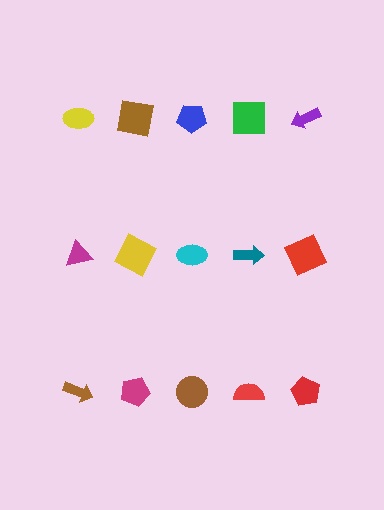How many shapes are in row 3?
5 shapes.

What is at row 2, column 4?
A teal arrow.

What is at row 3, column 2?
A magenta pentagon.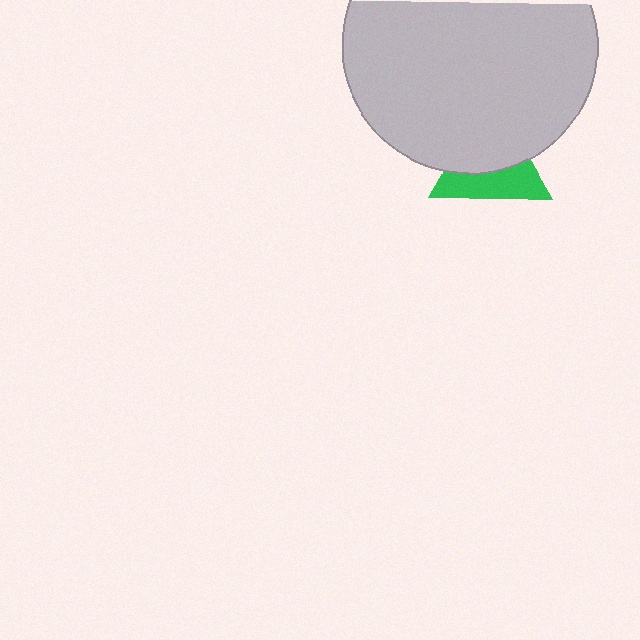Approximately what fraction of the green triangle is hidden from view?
Roughly 55% of the green triangle is hidden behind the light gray circle.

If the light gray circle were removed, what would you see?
You would see the complete green triangle.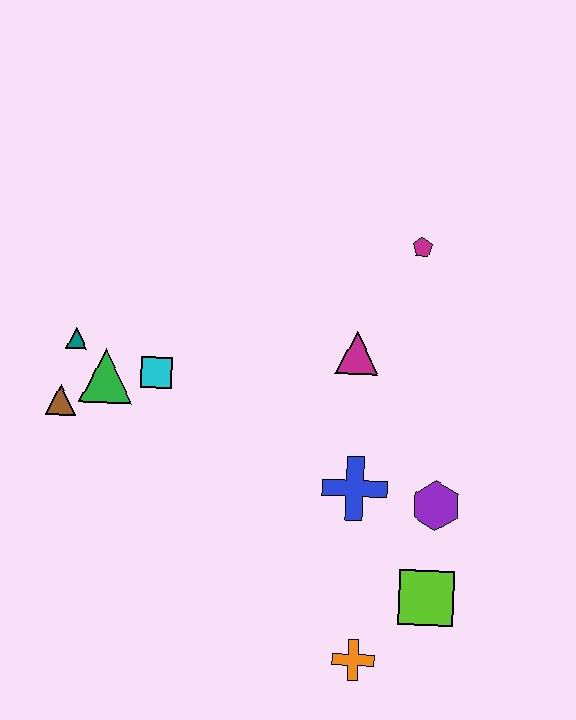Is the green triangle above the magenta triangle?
No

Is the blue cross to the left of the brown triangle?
No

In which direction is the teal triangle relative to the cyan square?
The teal triangle is to the left of the cyan square.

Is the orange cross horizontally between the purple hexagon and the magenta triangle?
Yes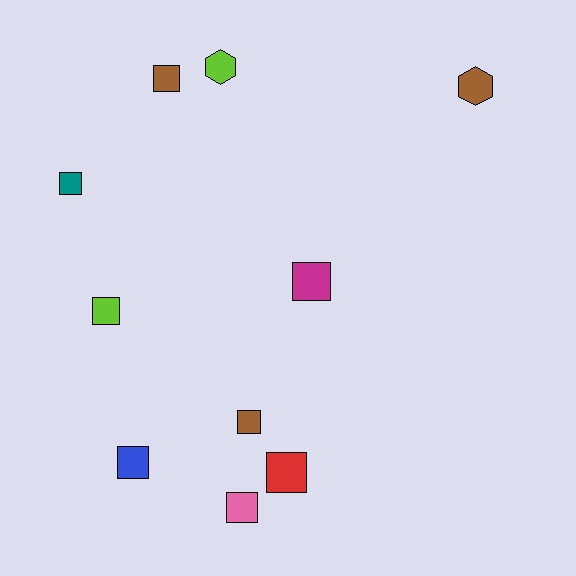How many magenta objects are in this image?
There is 1 magenta object.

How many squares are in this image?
There are 8 squares.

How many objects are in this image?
There are 10 objects.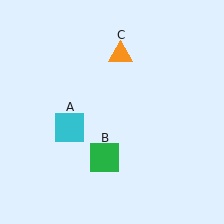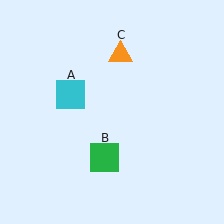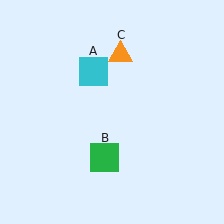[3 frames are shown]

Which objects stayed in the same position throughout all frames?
Green square (object B) and orange triangle (object C) remained stationary.